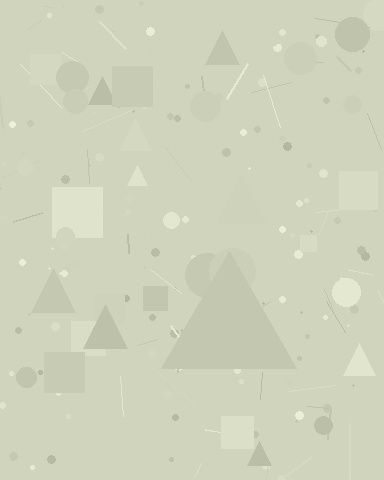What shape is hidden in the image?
A triangle is hidden in the image.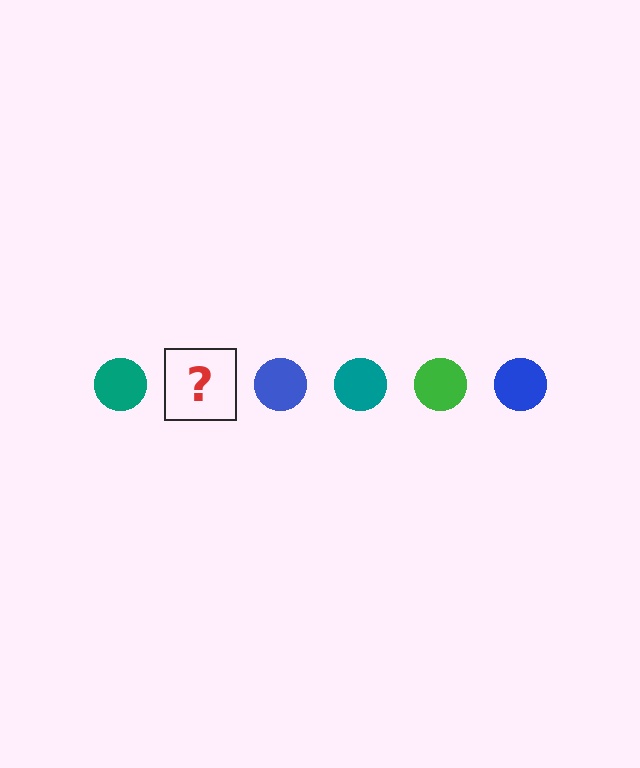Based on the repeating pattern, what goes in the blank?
The blank should be a green circle.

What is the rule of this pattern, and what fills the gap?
The rule is that the pattern cycles through teal, green, blue circles. The gap should be filled with a green circle.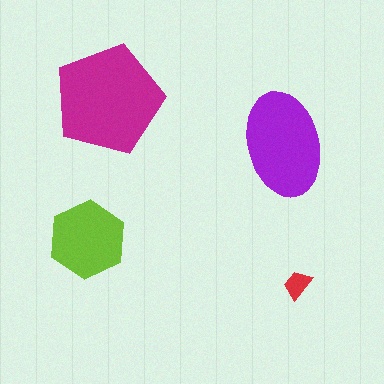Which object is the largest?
The magenta pentagon.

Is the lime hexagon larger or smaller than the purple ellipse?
Smaller.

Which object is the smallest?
The red trapezoid.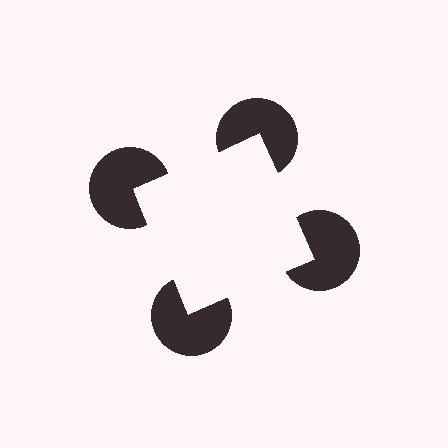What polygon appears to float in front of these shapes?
An illusory square — its edges are inferred from the aligned wedge cuts in the pac-man discs, not physically drawn.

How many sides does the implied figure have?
4 sides.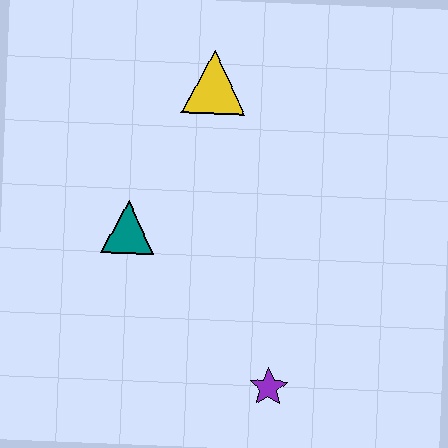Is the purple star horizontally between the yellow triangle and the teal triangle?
No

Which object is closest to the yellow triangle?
The teal triangle is closest to the yellow triangle.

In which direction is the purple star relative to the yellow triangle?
The purple star is below the yellow triangle.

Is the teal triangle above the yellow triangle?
No